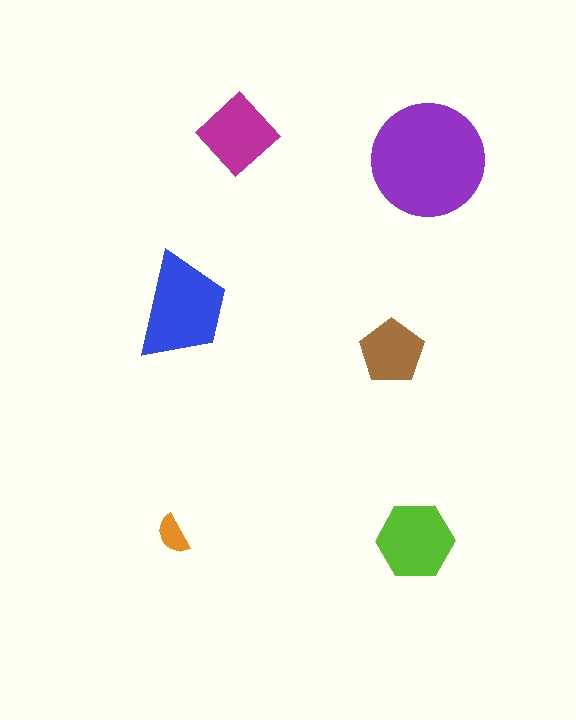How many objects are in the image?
There are 6 objects in the image.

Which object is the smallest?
The orange semicircle.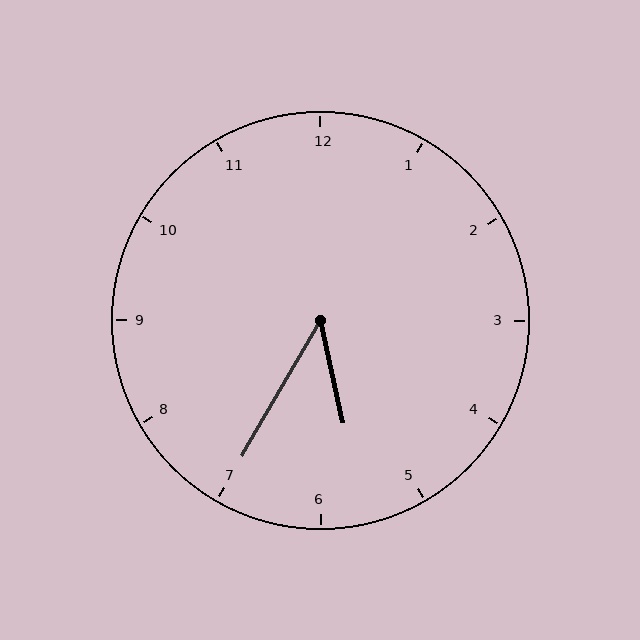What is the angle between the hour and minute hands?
Approximately 42 degrees.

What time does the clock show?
5:35.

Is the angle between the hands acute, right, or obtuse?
It is acute.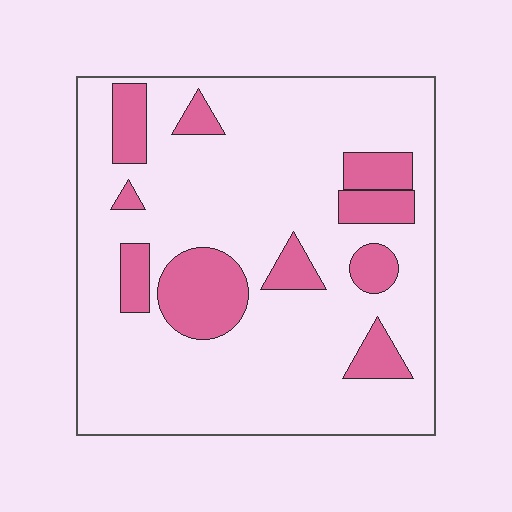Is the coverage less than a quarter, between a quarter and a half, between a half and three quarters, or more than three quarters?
Less than a quarter.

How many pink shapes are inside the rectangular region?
10.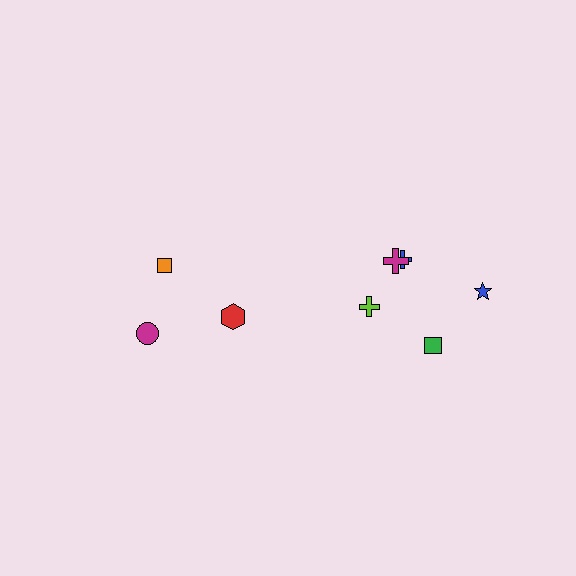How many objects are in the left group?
There are 3 objects.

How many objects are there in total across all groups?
There are 8 objects.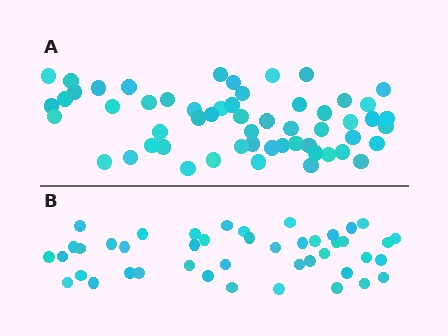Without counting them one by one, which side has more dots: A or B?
Region A (the top region) has more dots.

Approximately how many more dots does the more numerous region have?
Region A has roughly 12 or so more dots than region B.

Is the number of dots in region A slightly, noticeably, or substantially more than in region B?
Region A has noticeably more, but not dramatically so. The ratio is roughly 1.3 to 1.